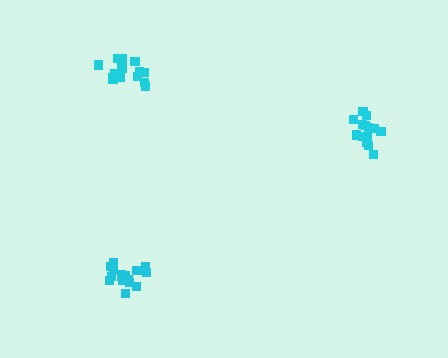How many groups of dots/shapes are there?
There are 3 groups.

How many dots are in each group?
Group 1: 14 dots, Group 2: 16 dots, Group 3: 16 dots (46 total).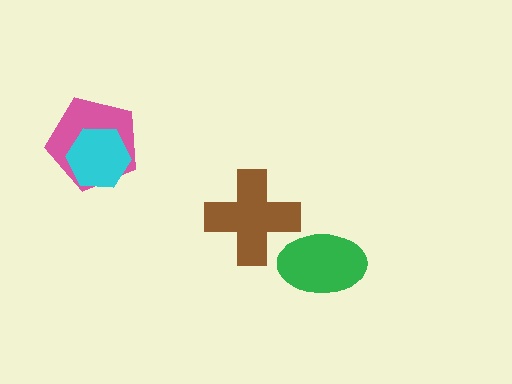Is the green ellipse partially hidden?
No, no other shape covers it.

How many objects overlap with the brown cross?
0 objects overlap with the brown cross.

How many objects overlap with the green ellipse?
0 objects overlap with the green ellipse.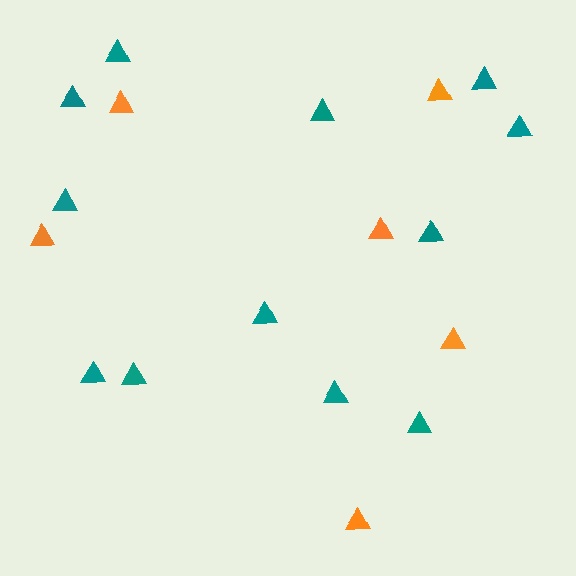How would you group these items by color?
There are 2 groups: one group of teal triangles (12) and one group of orange triangles (6).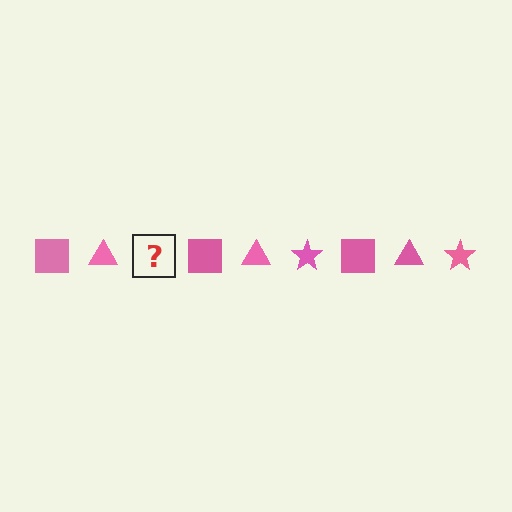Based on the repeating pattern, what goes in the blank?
The blank should be a pink star.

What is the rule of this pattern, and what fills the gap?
The rule is that the pattern cycles through square, triangle, star shapes in pink. The gap should be filled with a pink star.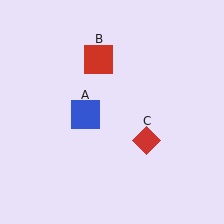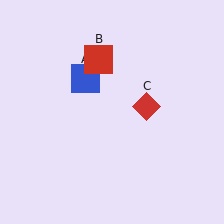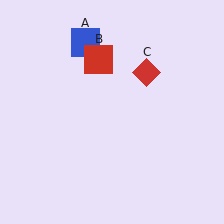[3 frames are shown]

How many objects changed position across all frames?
2 objects changed position: blue square (object A), red diamond (object C).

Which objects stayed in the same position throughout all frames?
Red square (object B) remained stationary.